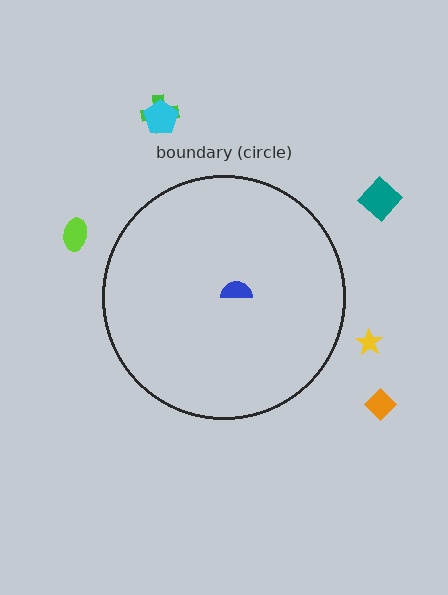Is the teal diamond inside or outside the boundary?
Outside.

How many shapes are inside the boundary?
1 inside, 6 outside.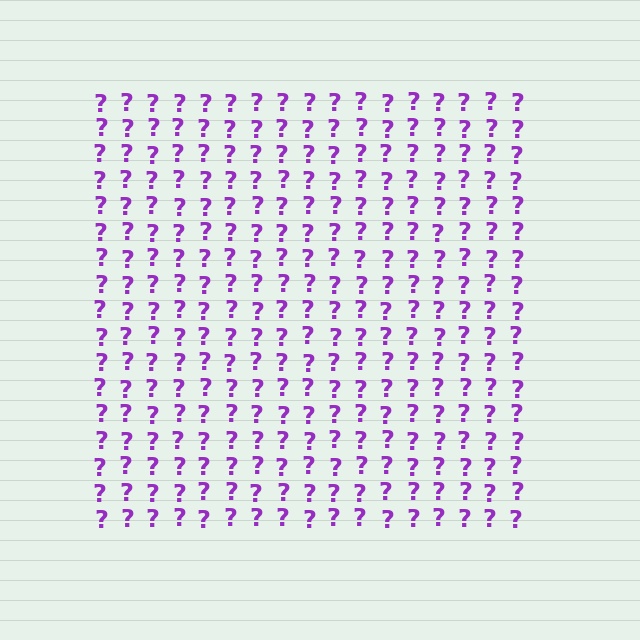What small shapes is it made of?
It is made of small question marks.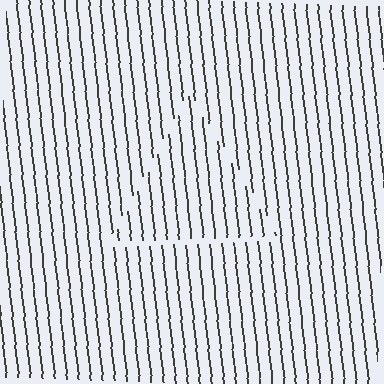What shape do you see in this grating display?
An illusory triangle. The interior of the shape contains the same grating, shifted by half a period — the contour is defined by the phase discontinuity where line-ends from the inner and outer gratings abut.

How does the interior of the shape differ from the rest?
The interior of the shape contains the same grating, shifted by half a period — the contour is defined by the phase discontinuity where line-ends from the inner and outer gratings abut.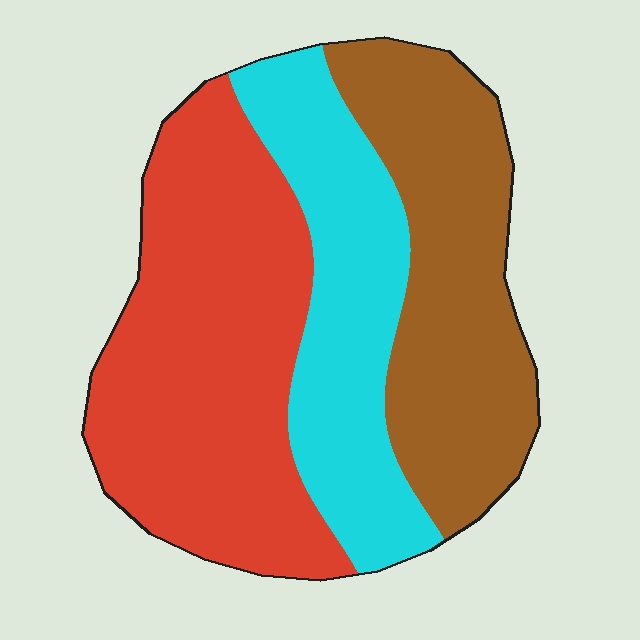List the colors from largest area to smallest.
From largest to smallest: red, brown, cyan.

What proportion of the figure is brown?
Brown covers roughly 30% of the figure.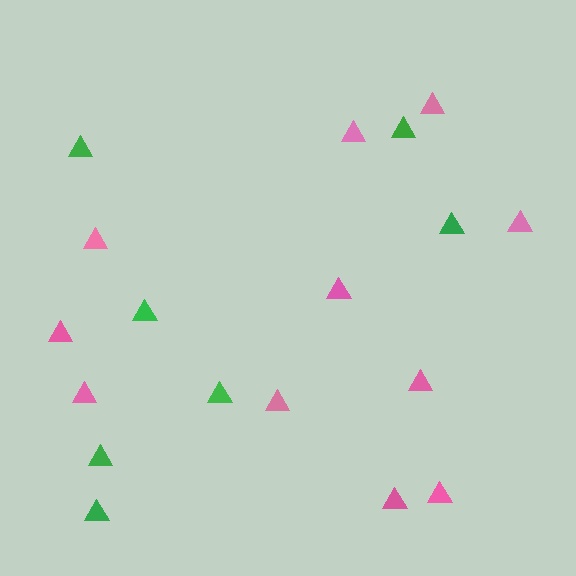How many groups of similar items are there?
There are 2 groups: one group of pink triangles (11) and one group of green triangles (7).